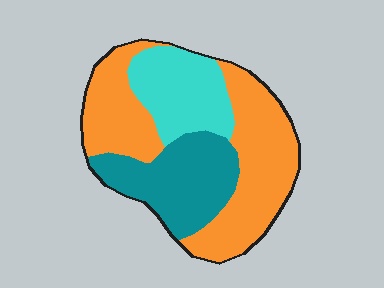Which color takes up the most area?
Orange, at roughly 50%.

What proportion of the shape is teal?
Teal takes up about one quarter (1/4) of the shape.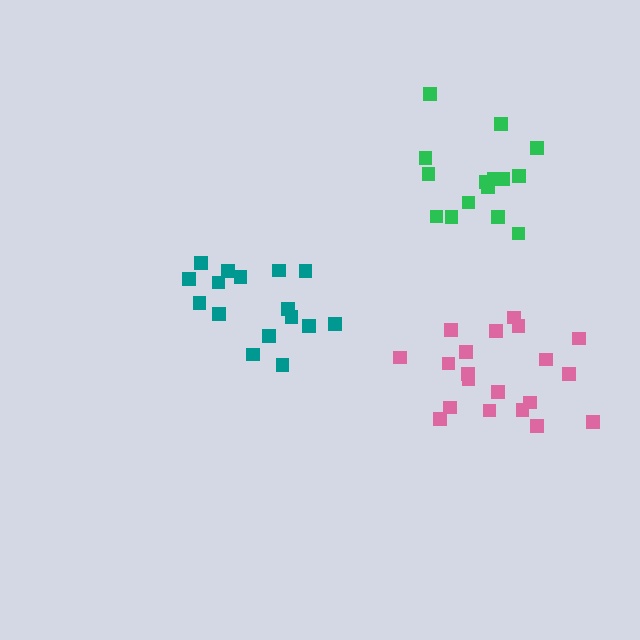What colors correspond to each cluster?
The clusters are colored: pink, green, teal.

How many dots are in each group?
Group 1: 20 dots, Group 2: 15 dots, Group 3: 16 dots (51 total).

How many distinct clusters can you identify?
There are 3 distinct clusters.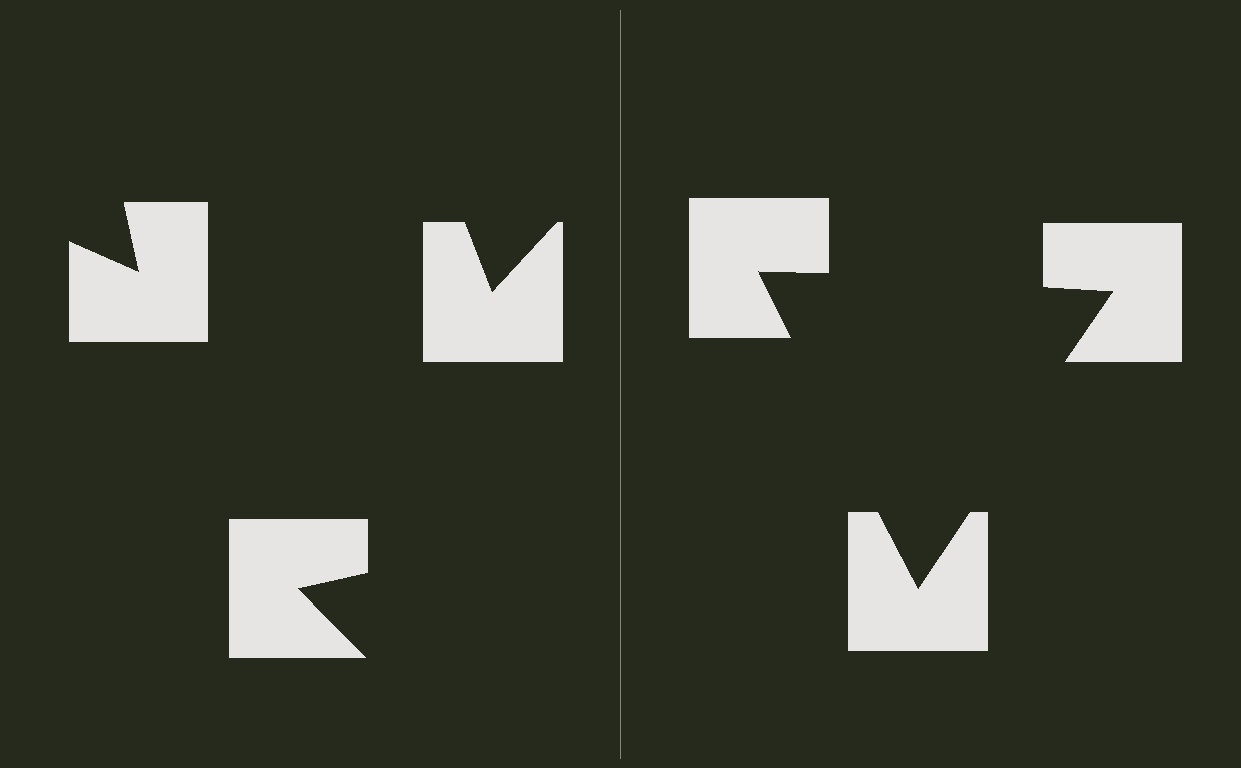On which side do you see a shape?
An illusory triangle appears on the right side. On the left side the wedge cuts are rotated, so no coherent shape forms.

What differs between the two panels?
The notched squares are positioned identically on both sides; only the wedge orientations differ. On the right they align to a triangle; on the left they are misaligned.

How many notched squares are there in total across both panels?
6 — 3 on each side.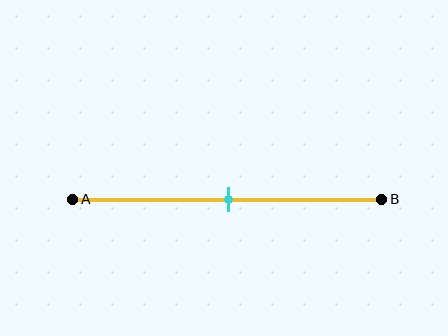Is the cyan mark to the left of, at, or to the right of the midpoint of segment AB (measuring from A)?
The cyan mark is approximately at the midpoint of segment AB.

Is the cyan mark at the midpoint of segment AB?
Yes, the mark is approximately at the midpoint.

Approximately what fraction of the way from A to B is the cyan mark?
The cyan mark is approximately 50% of the way from A to B.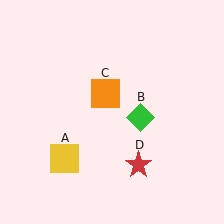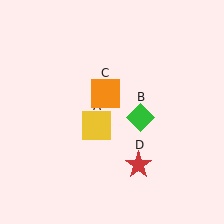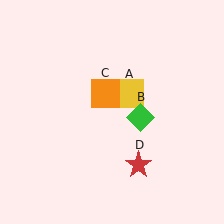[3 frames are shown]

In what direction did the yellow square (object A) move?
The yellow square (object A) moved up and to the right.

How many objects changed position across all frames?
1 object changed position: yellow square (object A).